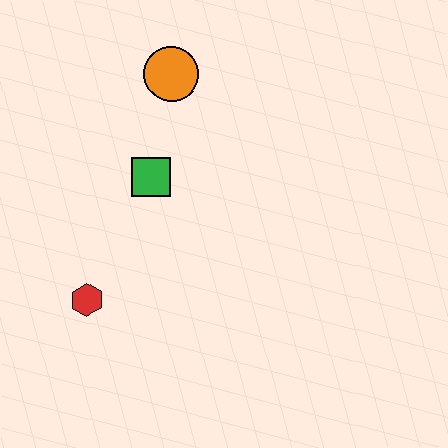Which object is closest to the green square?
The orange circle is closest to the green square.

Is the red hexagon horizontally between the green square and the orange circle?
No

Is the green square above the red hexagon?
Yes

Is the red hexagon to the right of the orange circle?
No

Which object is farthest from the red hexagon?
The orange circle is farthest from the red hexagon.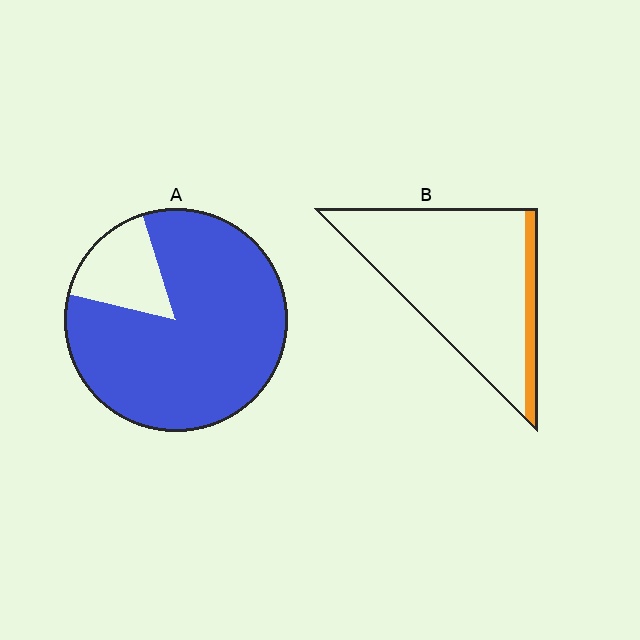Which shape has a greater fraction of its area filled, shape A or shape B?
Shape A.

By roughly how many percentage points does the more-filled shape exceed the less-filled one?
By roughly 75 percentage points (A over B).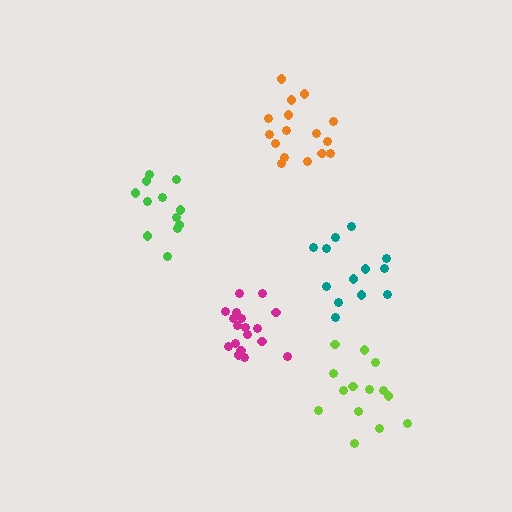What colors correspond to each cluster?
The clusters are colored: lime, teal, magenta, orange, green.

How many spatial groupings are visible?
There are 5 spatial groupings.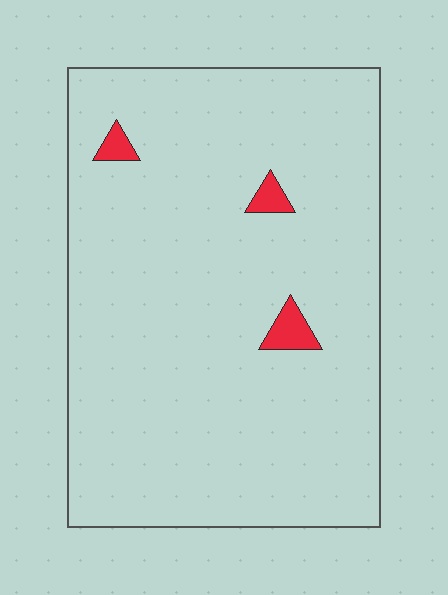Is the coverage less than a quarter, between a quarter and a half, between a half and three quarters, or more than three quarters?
Less than a quarter.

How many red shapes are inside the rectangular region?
3.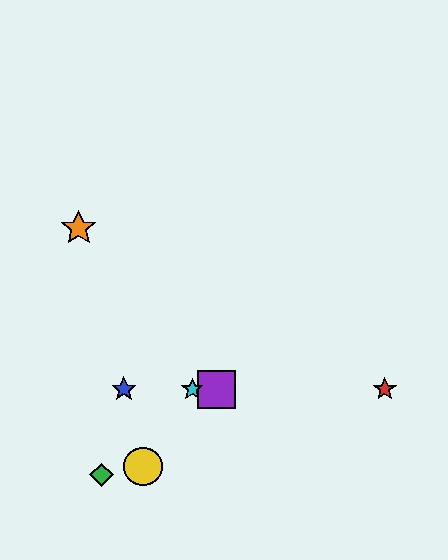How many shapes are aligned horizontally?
4 shapes (the red star, the blue star, the purple square, the cyan star) are aligned horizontally.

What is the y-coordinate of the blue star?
The blue star is at y≈389.